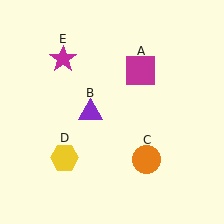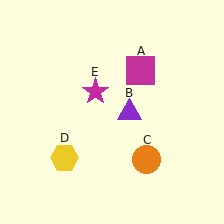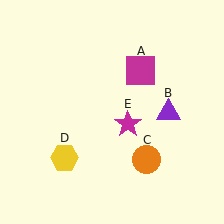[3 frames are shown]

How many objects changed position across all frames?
2 objects changed position: purple triangle (object B), magenta star (object E).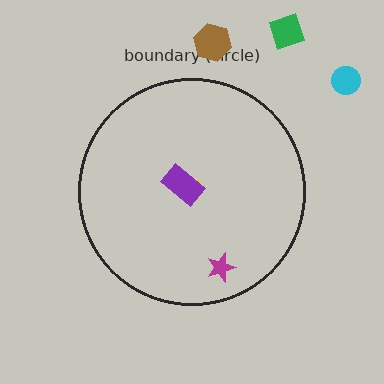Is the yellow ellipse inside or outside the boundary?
Inside.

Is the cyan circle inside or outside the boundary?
Outside.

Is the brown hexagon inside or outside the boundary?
Outside.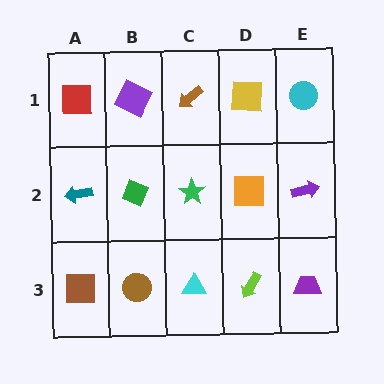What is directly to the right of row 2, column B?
A green star.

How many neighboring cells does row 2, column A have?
3.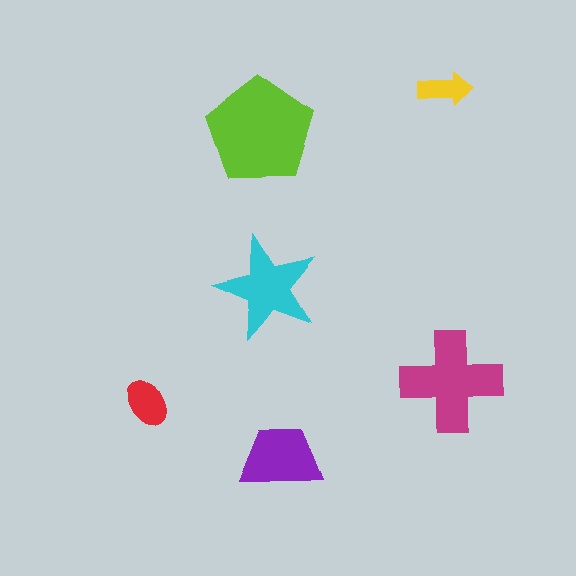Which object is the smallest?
The yellow arrow.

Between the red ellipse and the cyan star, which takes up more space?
The cyan star.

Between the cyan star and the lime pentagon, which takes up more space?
The lime pentagon.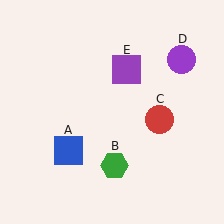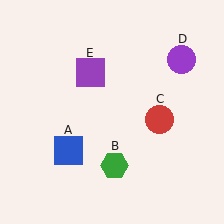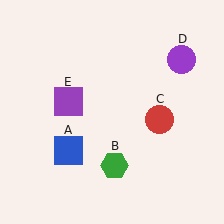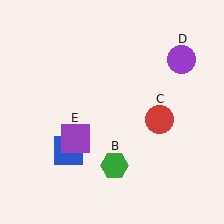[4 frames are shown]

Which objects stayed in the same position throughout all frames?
Blue square (object A) and green hexagon (object B) and red circle (object C) and purple circle (object D) remained stationary.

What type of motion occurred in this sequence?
The purple square (object E) rotated counterclockwise around the center of the scene.